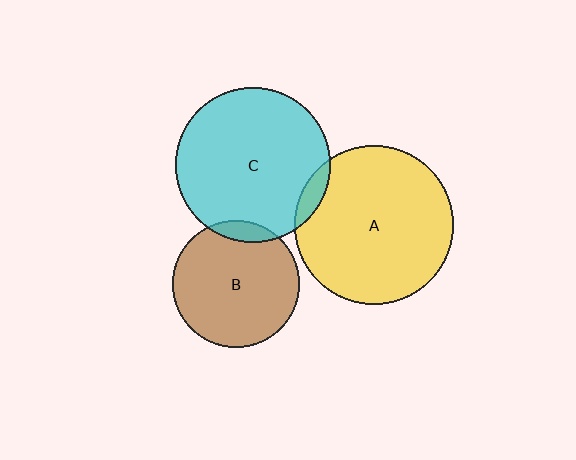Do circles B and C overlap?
Yes.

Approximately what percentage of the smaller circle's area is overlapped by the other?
Approximately 10%.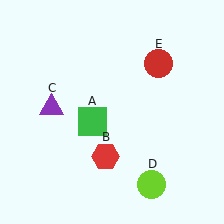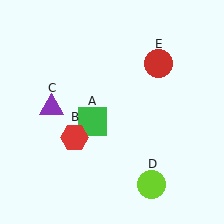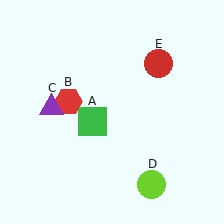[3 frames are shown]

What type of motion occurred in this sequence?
The red hexagon (object B) rotated clockwise around the center of the scene.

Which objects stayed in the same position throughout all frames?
Green square (object A) and purple triangle (object C) and lime circle (object D) and red circle (object E) remained stationary.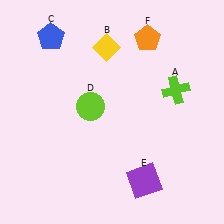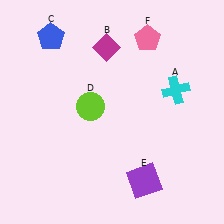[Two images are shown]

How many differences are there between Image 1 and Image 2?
There are 3 differences between the two images.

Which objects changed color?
A changed from lime to cyan. B changed from yellow to magenta. F changed from orange to pink.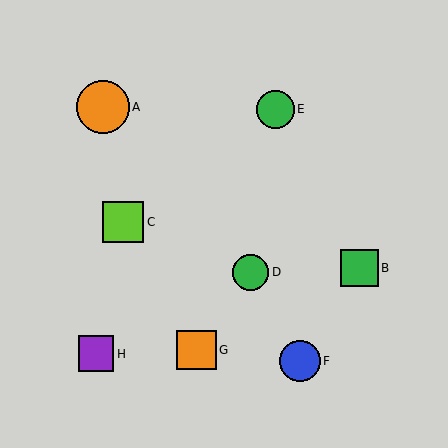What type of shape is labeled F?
Shape F is a blue circle.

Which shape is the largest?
The orange circle (labeled A) is the largest.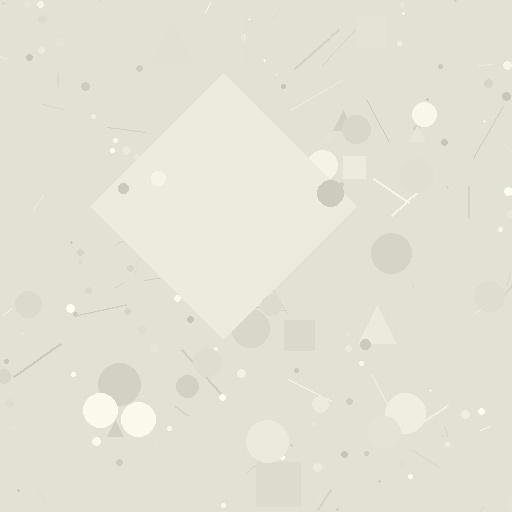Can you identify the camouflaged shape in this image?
The camouflaged shape is a diamond.